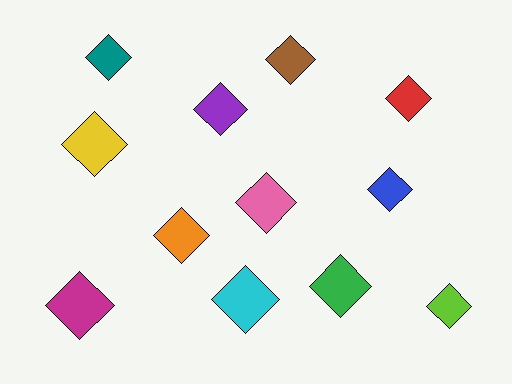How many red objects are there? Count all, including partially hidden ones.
There is 1 red object.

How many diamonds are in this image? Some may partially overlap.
There are 12 diamonds.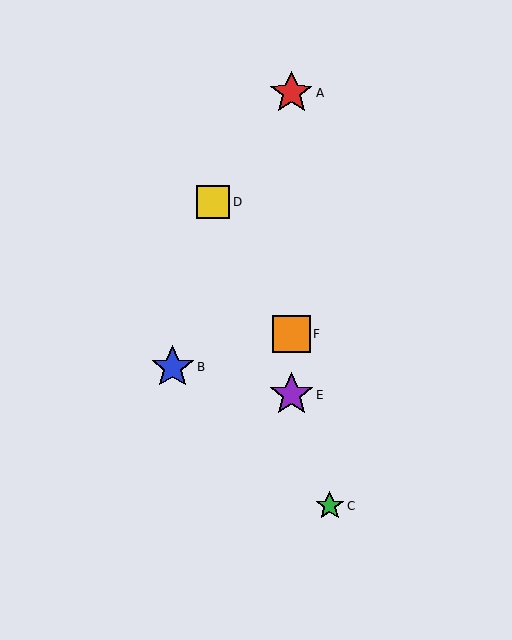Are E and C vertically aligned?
No, E is at x≈291 and C is at x≈330.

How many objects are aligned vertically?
3 objects (A, E, F) are aligned vertically.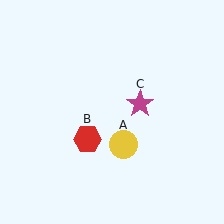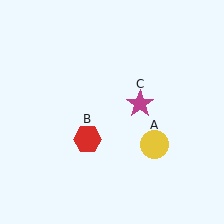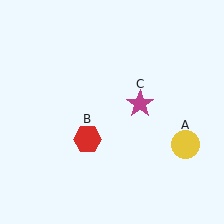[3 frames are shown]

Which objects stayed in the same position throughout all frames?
Red hexagon (object B) and magenta star (object C) remained stationary.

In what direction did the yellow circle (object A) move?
The yellow circle (object A) moved right.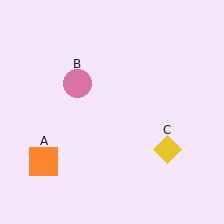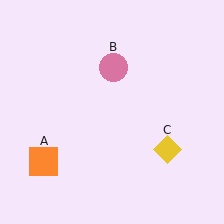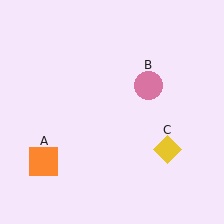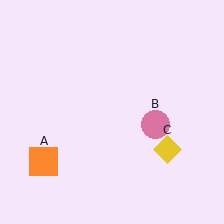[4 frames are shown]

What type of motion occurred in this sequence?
The pink circle (object B) rotated clockwise around the center of the scene.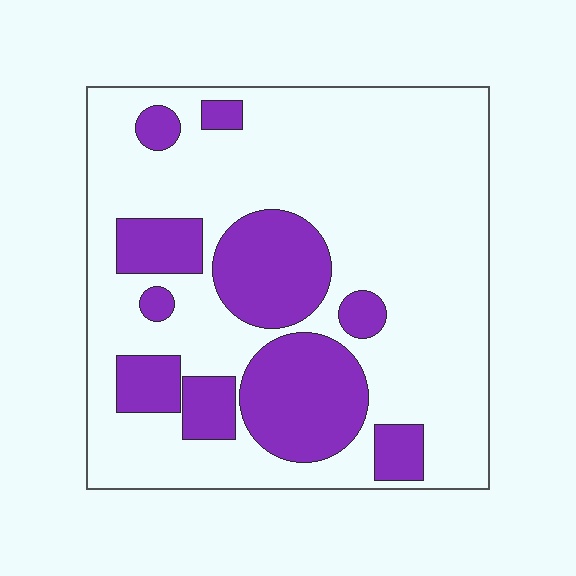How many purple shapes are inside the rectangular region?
10.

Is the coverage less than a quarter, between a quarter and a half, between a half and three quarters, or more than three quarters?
Between a quarter and a half.